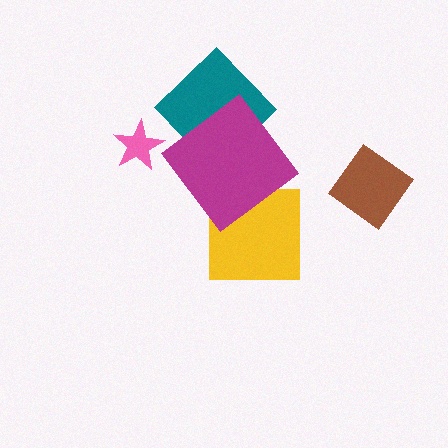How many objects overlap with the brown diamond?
0 objects overlap with the brown diamond.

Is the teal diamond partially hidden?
Yes, it is partially covered by another shape.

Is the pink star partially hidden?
No, no other shape covers it.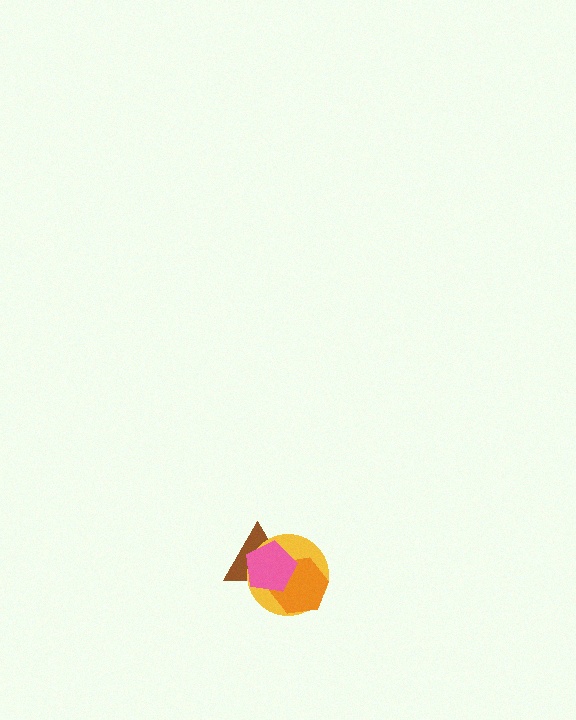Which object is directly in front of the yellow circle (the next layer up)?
The orange hexagon is directly in front of the yellow circle.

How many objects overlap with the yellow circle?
3 objects overlap with the yellow circle.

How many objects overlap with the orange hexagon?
3 objects overlap with the orange hexagon.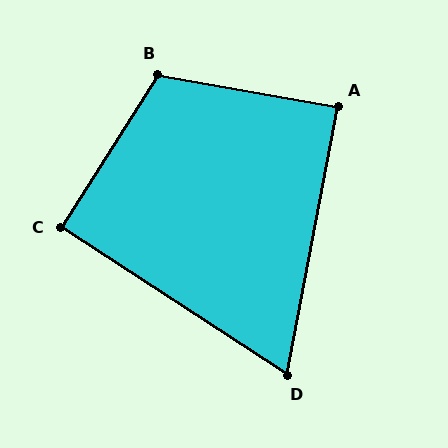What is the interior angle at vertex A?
Approximately 90 degrees (approximately right).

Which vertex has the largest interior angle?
B, at approximately 112 degrees.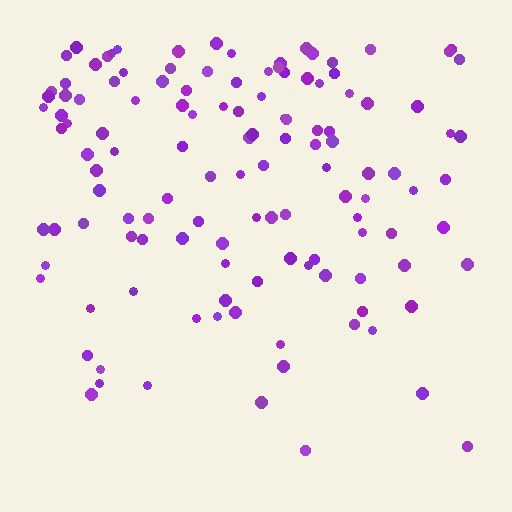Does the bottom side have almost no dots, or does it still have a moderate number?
Still a moderate number, just noticeably fewer than the top.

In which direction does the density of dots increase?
From bottom to top, with the top side densest.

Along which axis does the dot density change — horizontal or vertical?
Vertical.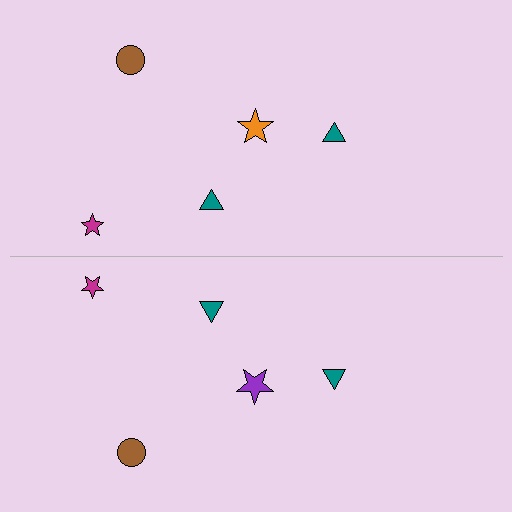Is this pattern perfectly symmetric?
No, the pattern is not perfectly symmetric. The purple star on the bottom side breaks the symmetry — its mirror counterpart is orange.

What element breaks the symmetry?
The purple star on the bottom side breaks the symmetry — its mirror counterpart is orange.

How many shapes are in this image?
There are 10 shapes in this image.